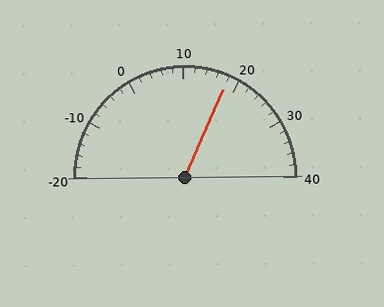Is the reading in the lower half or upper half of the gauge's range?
The reading is in the upper half of the range (-20 to 40).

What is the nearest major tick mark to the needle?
The nearest major tick mark is 20.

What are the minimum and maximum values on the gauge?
The gauge ranges from -20 to 40.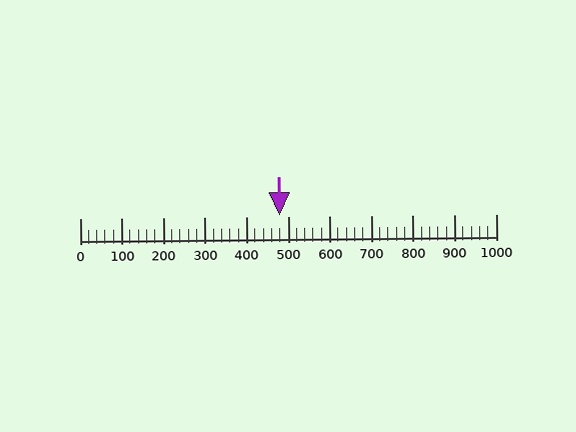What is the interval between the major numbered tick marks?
The major tick marks are spaced 100 units apart.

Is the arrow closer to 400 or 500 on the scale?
The arrow is closer to 500.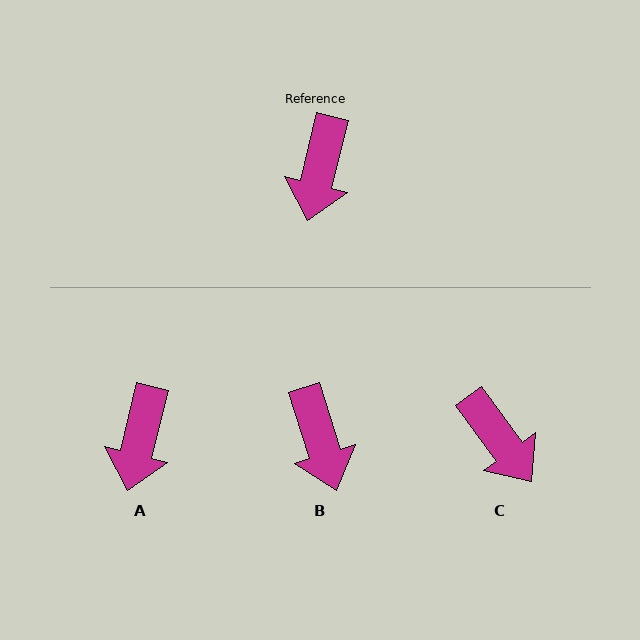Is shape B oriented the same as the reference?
No, it is off by about 31 degrees.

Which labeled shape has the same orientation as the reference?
A.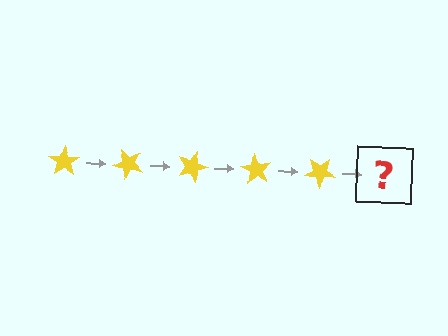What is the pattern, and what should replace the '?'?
The pattern is that the star rotates 45 degrees each step. The '?' should be a yellow star rotated 225 degrees.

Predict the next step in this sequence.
The next step is a yellow star rotated 225 degrees.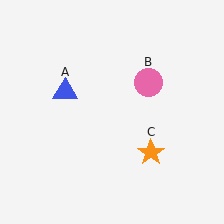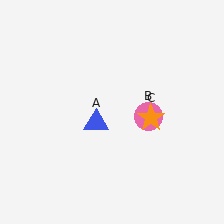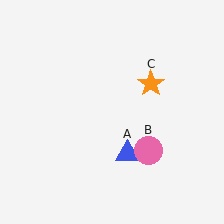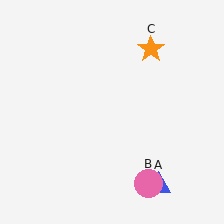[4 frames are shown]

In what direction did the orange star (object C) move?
The orange star (object C) moved up.